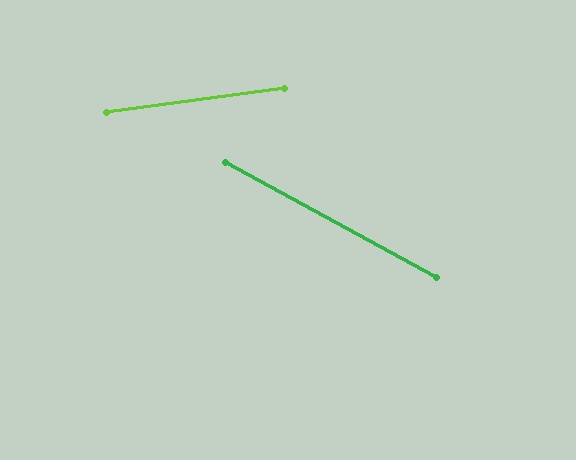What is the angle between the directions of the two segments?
Approximately 36 degrees.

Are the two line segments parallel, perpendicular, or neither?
Neither parallel nor perpendicular — they differ by about 36°.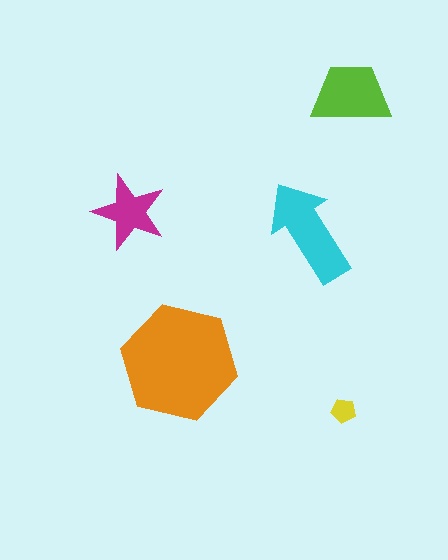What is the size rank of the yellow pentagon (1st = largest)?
5th.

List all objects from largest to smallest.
The orange hexagon, the cyan arrow, the lime trapezoid, the magenta star, the yellow pentagon.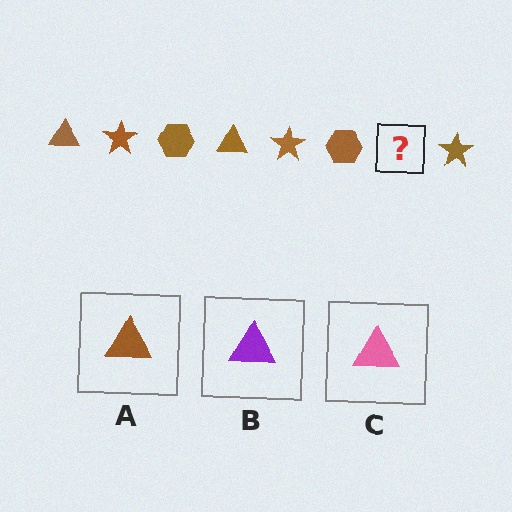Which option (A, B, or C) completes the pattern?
A.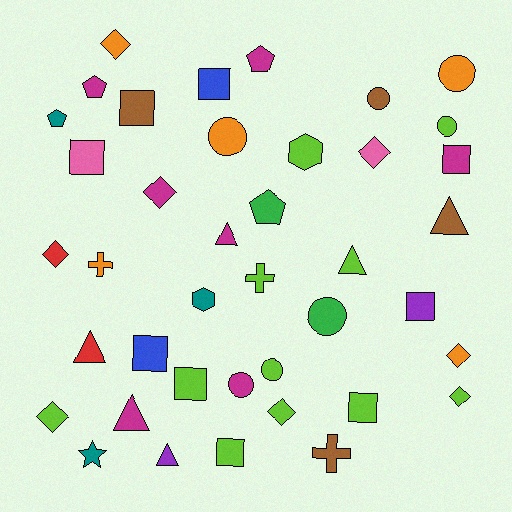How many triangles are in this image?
There are 6 triangles.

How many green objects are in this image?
There are 2 green objects.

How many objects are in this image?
There are 40 objects.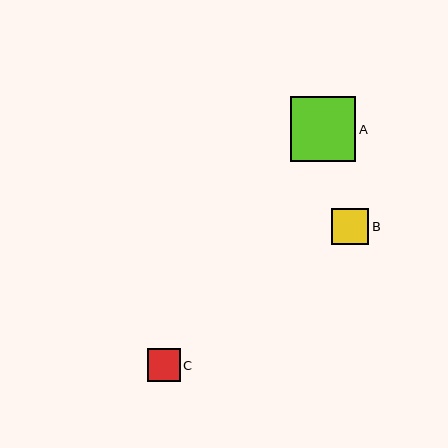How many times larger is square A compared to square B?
Square A is approximately 1.8 times the size of square B.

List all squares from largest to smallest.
From largest to smallest: A, B, C.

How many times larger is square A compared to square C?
Square A is approximately 2.0 times the size of square C.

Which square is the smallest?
Square C is the smallest with a size of approximately 33 pixels.